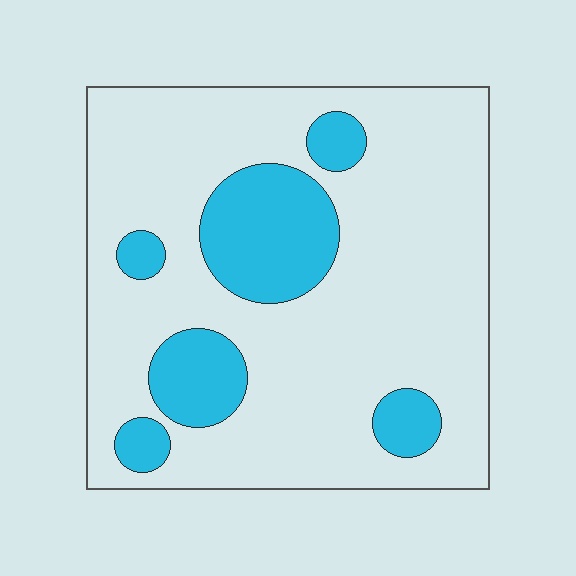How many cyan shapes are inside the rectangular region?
6.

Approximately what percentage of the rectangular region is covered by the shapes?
Approximately 20%.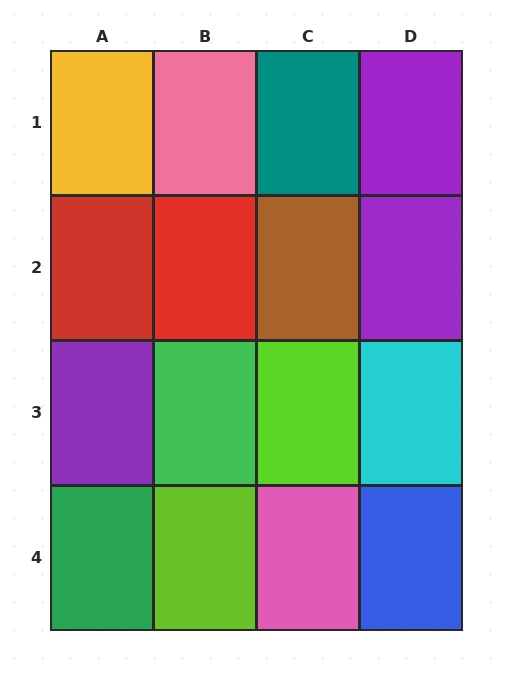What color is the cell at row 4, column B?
Lime.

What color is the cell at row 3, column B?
Green.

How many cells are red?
2 cells are red.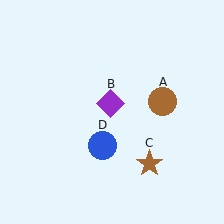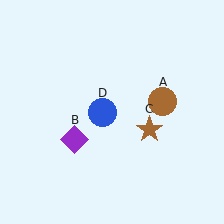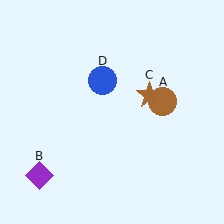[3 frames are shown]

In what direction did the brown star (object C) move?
The brown star (object C) moved up.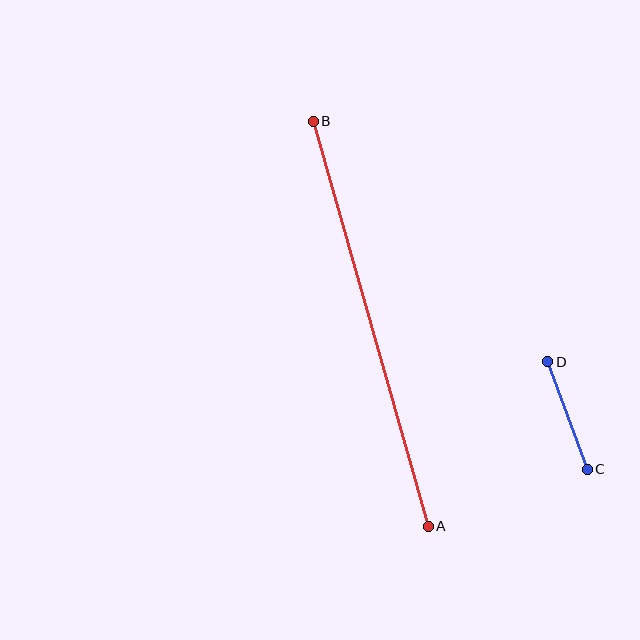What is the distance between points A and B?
The distance is approximately 421 pixels.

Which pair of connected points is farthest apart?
Points A and B are farthest apart.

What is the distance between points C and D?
The distance is approximately 115 pixels.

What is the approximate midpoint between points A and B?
The midpoint is at approximately (371, 324) pixels.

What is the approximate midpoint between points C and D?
The midpoint is at approximately (568, 416) pixels.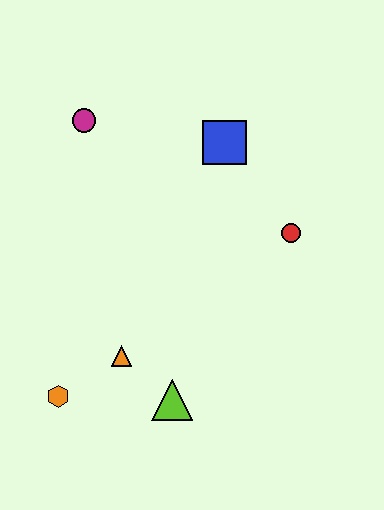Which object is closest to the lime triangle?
The orange triangle is closest to the lime triangle.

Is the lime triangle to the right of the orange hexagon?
Yes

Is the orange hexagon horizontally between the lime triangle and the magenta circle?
No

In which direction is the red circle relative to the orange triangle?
The red circle is to the right of the orange triangle.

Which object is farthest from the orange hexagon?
The blue square is farthest from the orange hexagon.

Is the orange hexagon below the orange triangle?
Yes